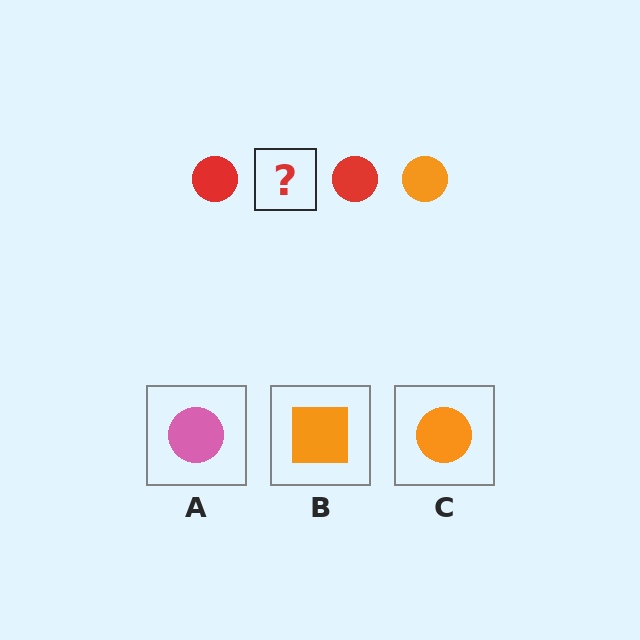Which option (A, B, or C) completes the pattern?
C.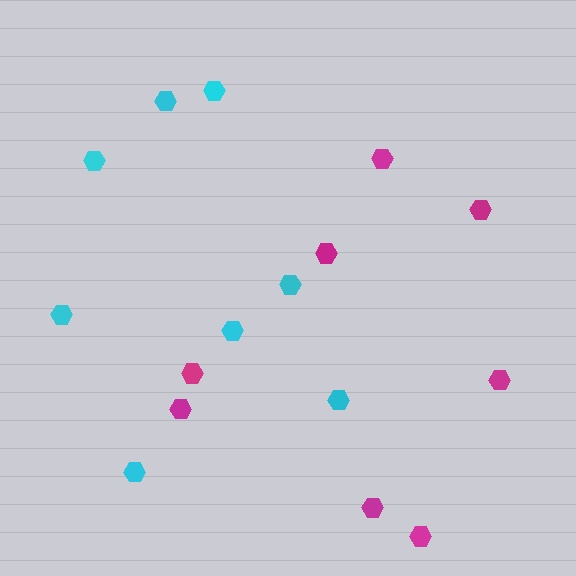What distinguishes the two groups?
There are 2 groups: one group of magenta hexagons (8) and one group of cyan hexagons (8).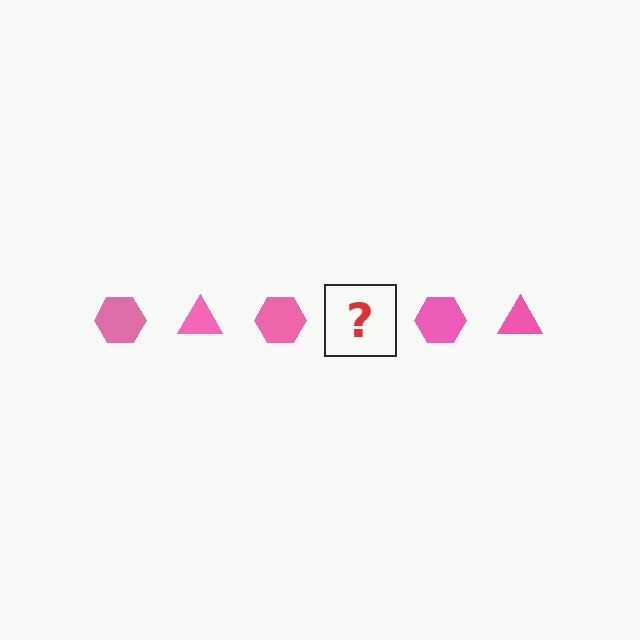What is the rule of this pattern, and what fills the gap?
The rule is that the pattern cycles through hexagon, triangle shapes in pink. The gap should be filled with a pink triangle.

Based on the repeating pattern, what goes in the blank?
The blank should be a pink triangle.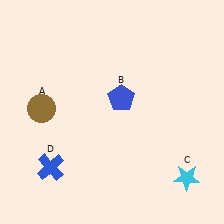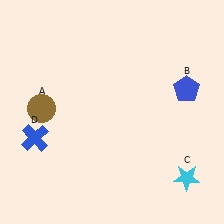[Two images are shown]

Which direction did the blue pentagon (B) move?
The blue pentagon (B) moved right.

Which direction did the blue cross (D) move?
The blue cross (D) moved up.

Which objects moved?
The objects that moved are: the blue pentagon (B), the blue cross (D).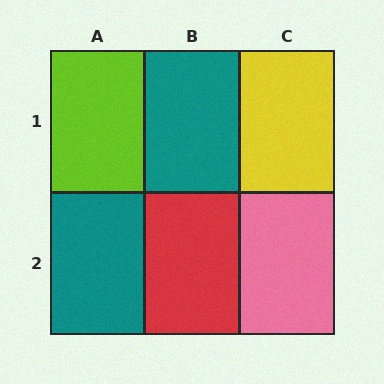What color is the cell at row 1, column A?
Lime.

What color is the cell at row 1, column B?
Teal.